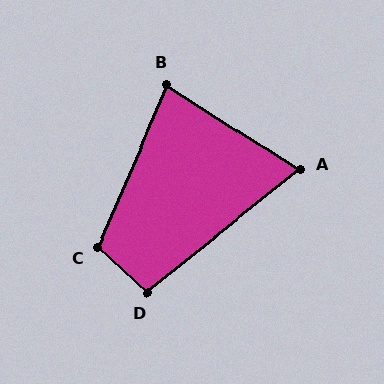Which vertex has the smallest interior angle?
A, at approximately 71 degrees.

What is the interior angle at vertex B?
Approximately 81 degrees (acute).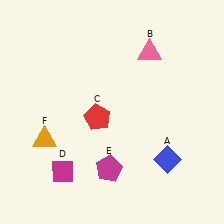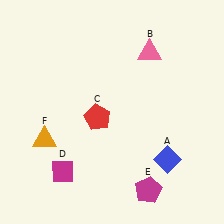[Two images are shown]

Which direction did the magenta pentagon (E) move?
The magenta pentagon (E) moved right.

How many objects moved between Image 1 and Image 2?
1 object moved between the two images.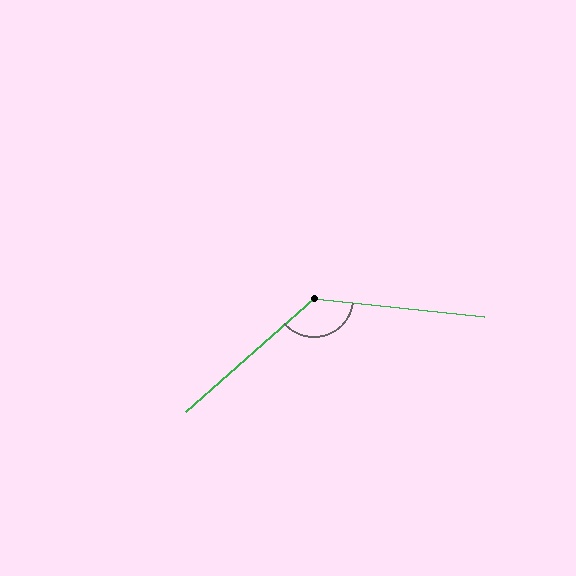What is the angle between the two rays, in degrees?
Approximately 133 degrees.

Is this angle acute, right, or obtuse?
It is obtuse.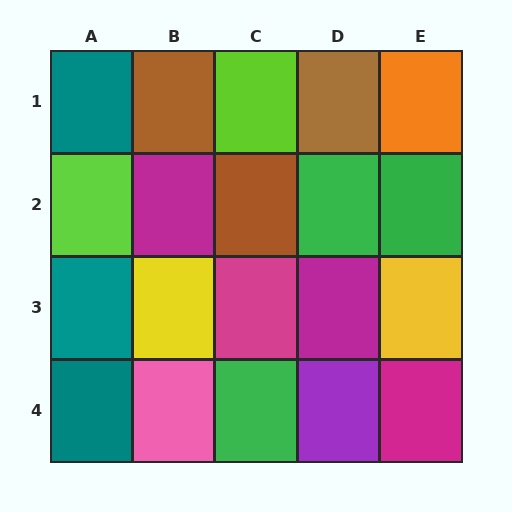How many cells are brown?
3 cells are brown.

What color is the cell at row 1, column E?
Orange.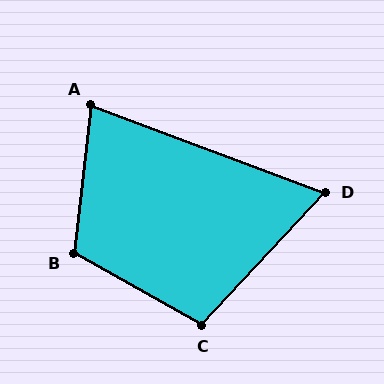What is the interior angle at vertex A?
Approximately 76 degrees (acute).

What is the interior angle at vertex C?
Approximately 104 degrees (obtuse).